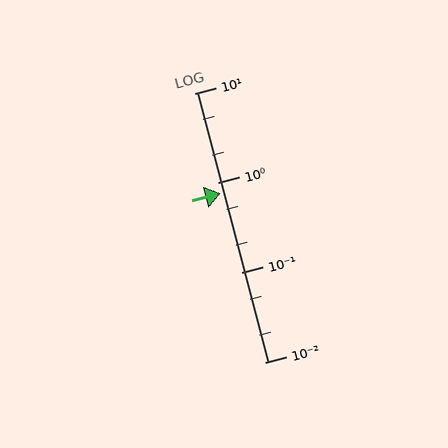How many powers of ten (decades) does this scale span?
The scale spans 3 decades, from 0.01 to 10.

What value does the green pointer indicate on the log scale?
The pointer indicates approximately 0.77.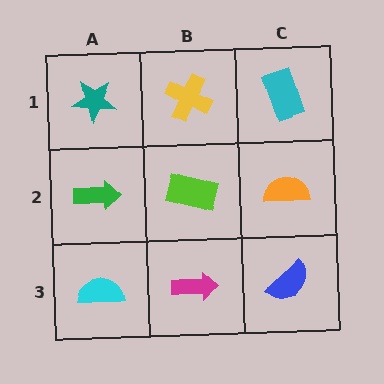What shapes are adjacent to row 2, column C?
A cyan rectangle (row 1, column C), a blue semicircle (row 3, column C), a lime rectangle (row 2, column B).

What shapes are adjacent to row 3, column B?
A lime rectangle (row 2, column B), a cyan semicircle (row 3, column A), a blue semicircle (row 3, column C).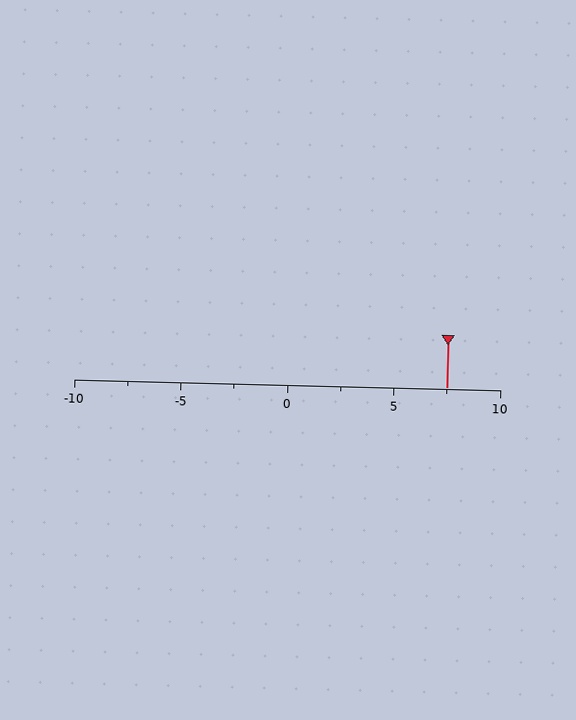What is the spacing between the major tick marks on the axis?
The major ticks are spaced 5 apart.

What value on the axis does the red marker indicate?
The marker indicates approximately 7.5.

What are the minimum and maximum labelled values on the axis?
The axis runs from -10 to 10.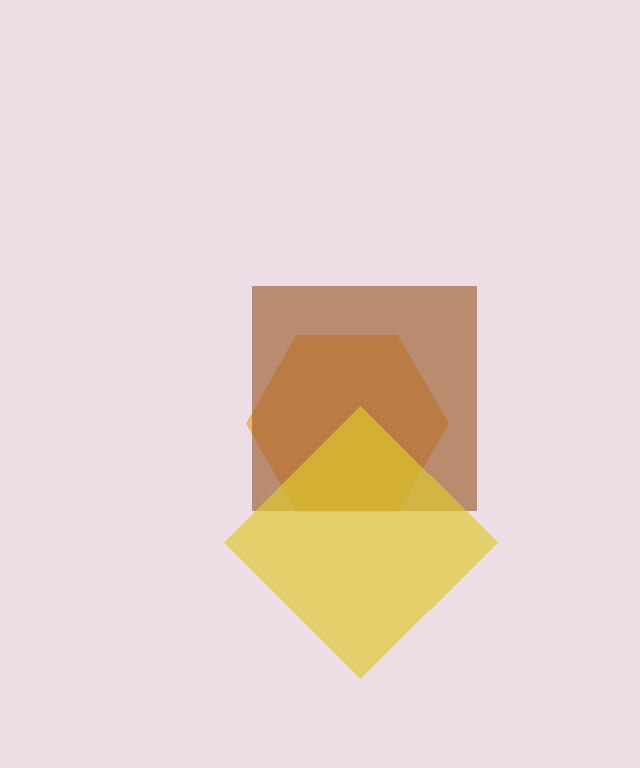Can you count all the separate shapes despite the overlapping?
Yes, there are 3 separate shapes.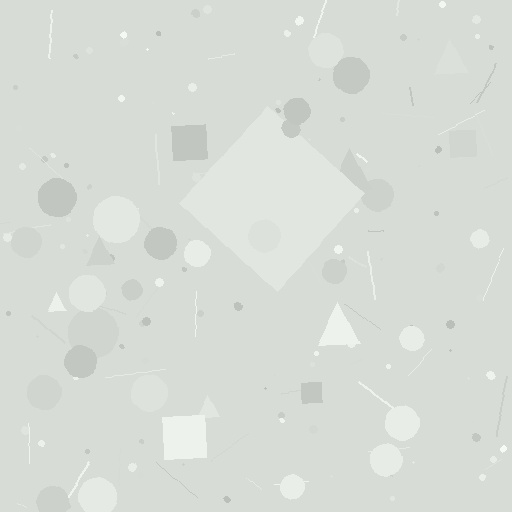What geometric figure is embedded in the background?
A diamond is embedded in the background.